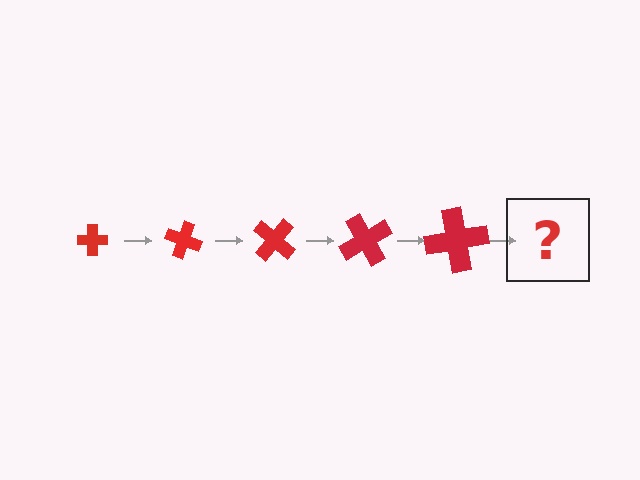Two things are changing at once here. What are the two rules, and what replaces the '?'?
The two rules are that the cross grows larger each step and it rotates 20 degrees each step. The '?' should be a cross, larger than the previous one and rotated 100 degrees from the start.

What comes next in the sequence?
The next element should be a cross, larger than the previous one and rotated 100 degrees from the start.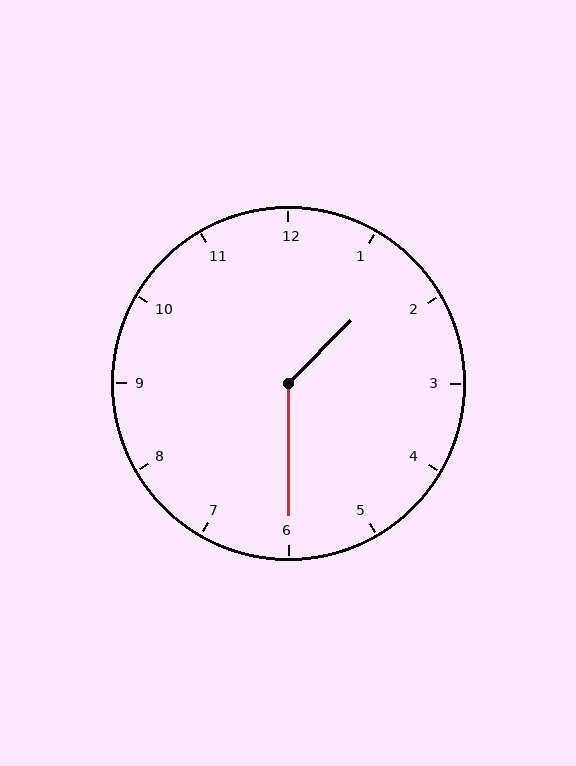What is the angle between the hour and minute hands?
Approximately 135 degrees.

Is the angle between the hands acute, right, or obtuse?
It is obtuse.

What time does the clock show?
1:30.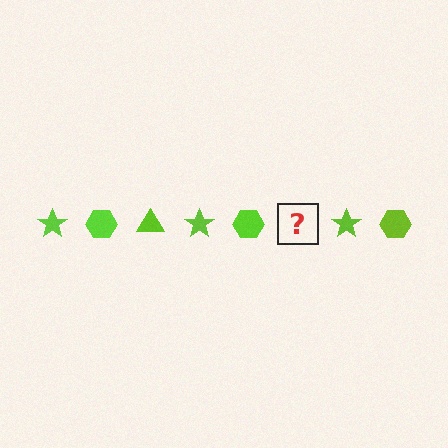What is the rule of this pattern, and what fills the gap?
The rule is that the pattern cycles through star, hexagon, triangle shapes in lime. The gap should be filled with a lime triangle.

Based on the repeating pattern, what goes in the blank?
The blank should be a lime triangle.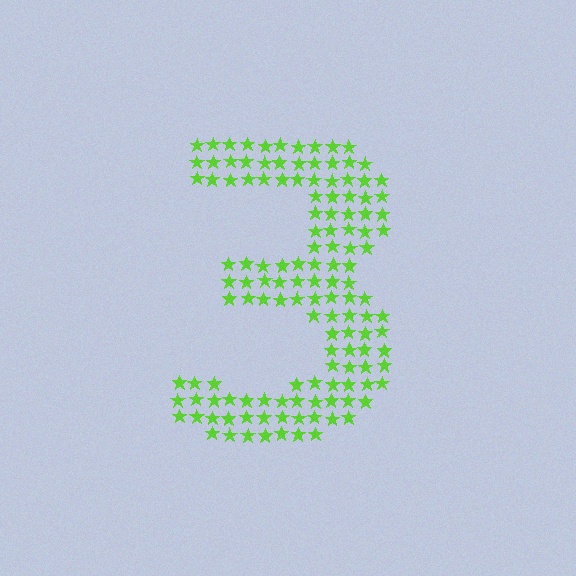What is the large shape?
The large shape is the digit 3.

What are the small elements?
The small elements are stars.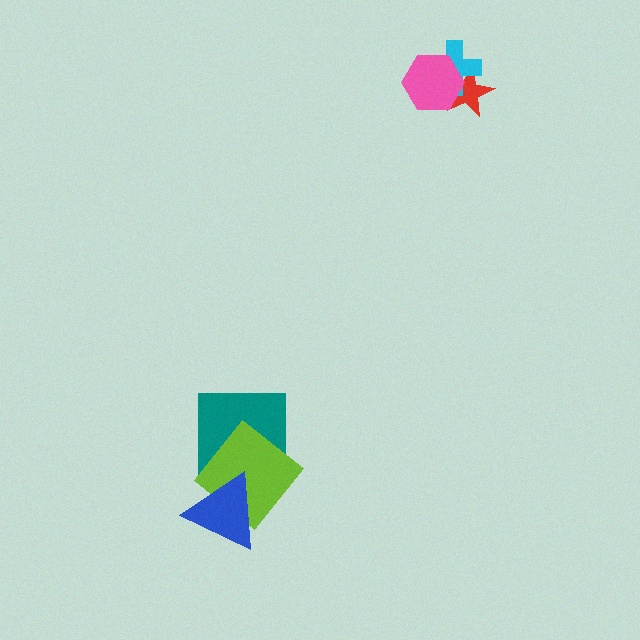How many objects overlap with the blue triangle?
2 objects overlap with the blue triangle.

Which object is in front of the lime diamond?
The blue triangle is in front of the lime diamond.